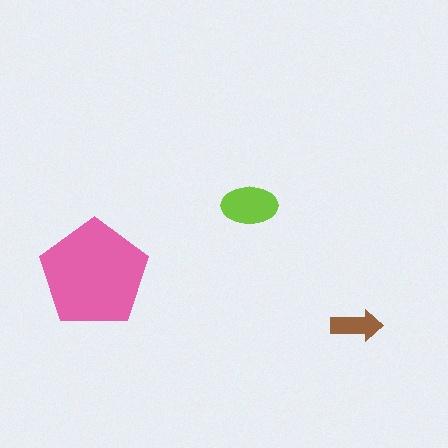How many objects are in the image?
There are 3 objects in the image.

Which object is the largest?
The pink pentagon.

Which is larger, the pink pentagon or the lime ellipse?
The pink pentagon.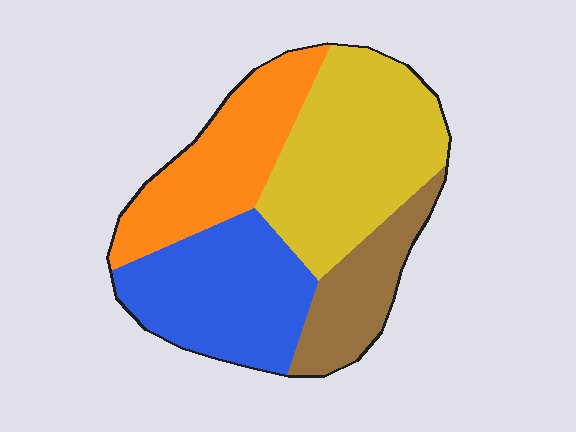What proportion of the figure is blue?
Blue covers roughly 25% of the figure.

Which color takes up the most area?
Yellow, at roughly 35%.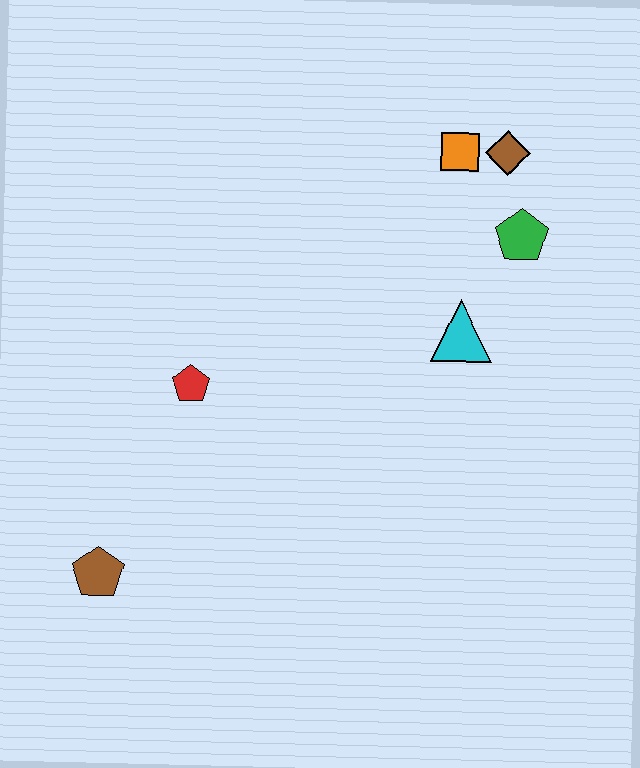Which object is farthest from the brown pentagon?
The brown diamond is farthest from the brown pentagon.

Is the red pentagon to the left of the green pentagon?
Yes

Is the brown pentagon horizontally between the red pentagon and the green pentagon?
No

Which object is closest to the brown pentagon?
The red pentagon is closest to the brown pentagon.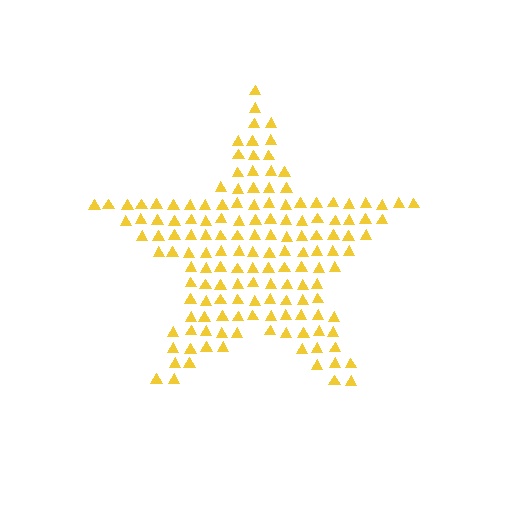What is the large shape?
The large shape is a star.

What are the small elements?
The small elements are triangles.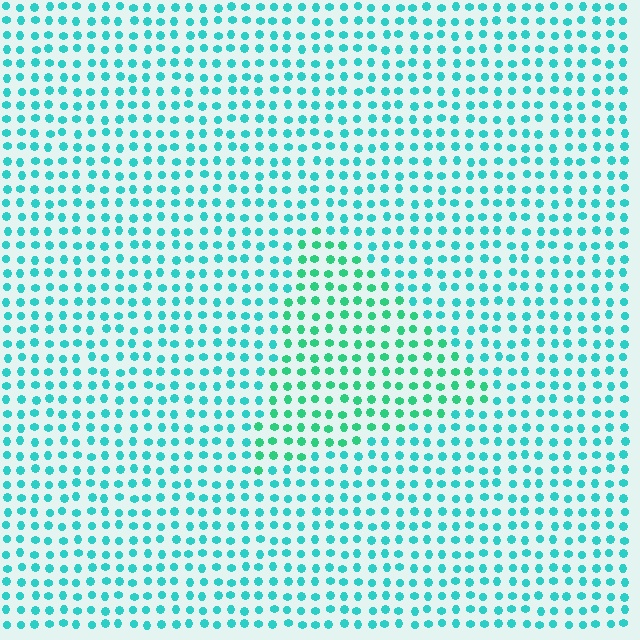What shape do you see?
I see a triangle.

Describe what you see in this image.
The image is filled with small cyan elements in a uniform arrangement. A triangle-shaped region is visible where the elements are tinted to a slightly different hue, forming a subtle color boundary.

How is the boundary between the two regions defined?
The boundary is defined purely by a slight shift in hue (about 27 degrees). Spacing, size, and orientation are identical on both sides.